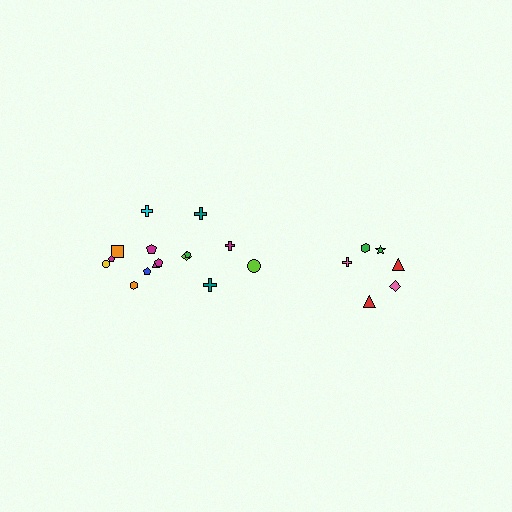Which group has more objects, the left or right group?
The left group.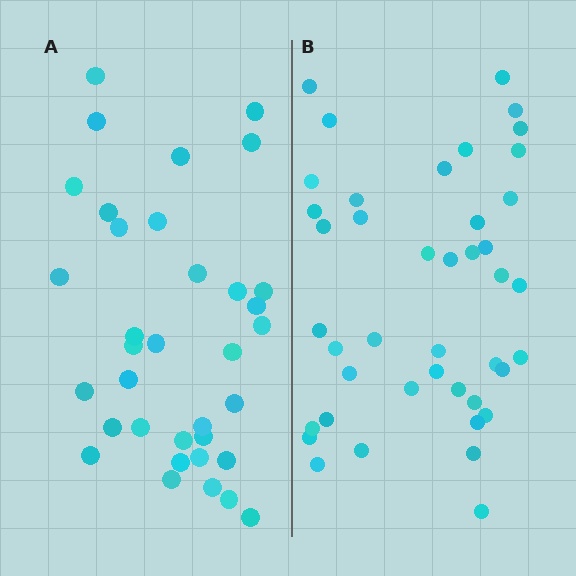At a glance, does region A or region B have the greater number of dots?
Region B (the right region) has more dots.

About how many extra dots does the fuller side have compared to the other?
Region B has roughly 8 or so more dots than region A.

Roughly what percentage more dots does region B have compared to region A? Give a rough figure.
About 20% more.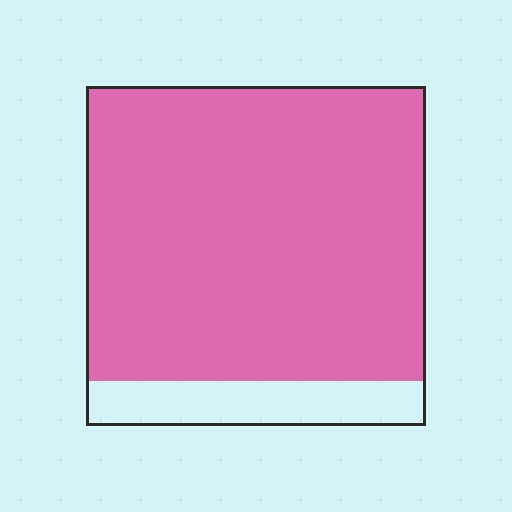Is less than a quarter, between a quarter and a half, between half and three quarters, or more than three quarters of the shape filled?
More than three quarters.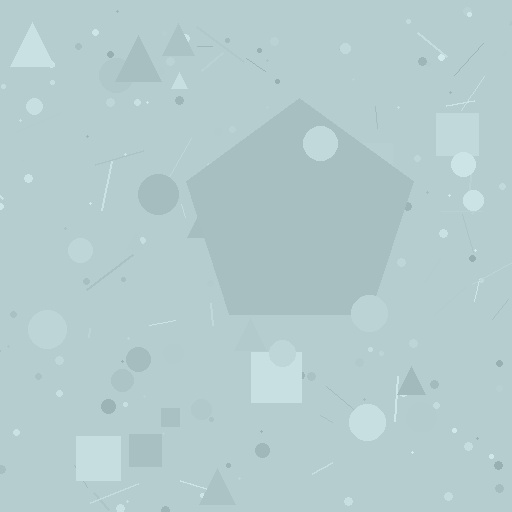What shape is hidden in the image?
A pentagon is hidden in the image.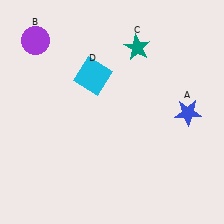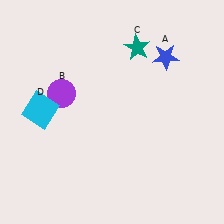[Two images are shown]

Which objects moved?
The objects that moved are: the blue star (A), the purple circle (B), the cyan square (D).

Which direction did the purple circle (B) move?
The purple circle (B) moved down.